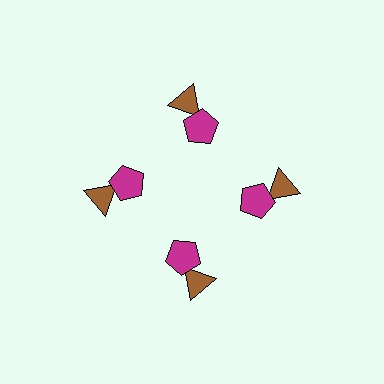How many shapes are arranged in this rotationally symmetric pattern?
There are 8 shapes, arranged in 4 groups of 2.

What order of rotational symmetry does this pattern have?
This pattern has 4-fold rotational symmetry.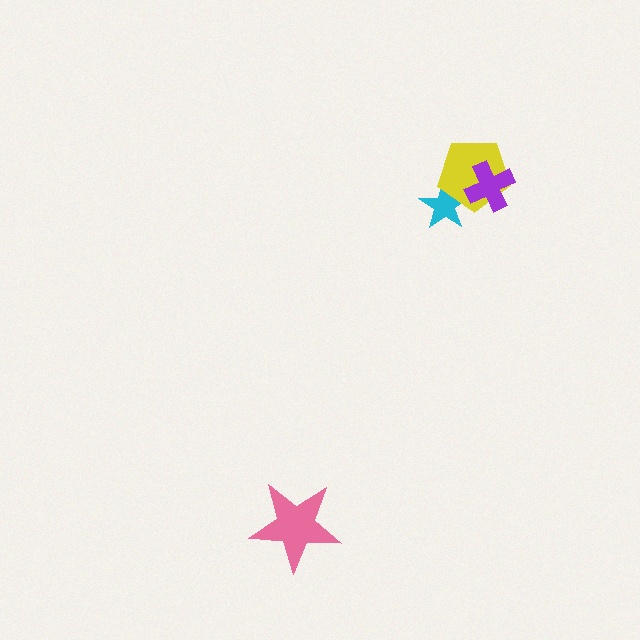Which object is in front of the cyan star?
The yellow pentagon is in front of the cyan star.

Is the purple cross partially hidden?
No, no other shape covers it.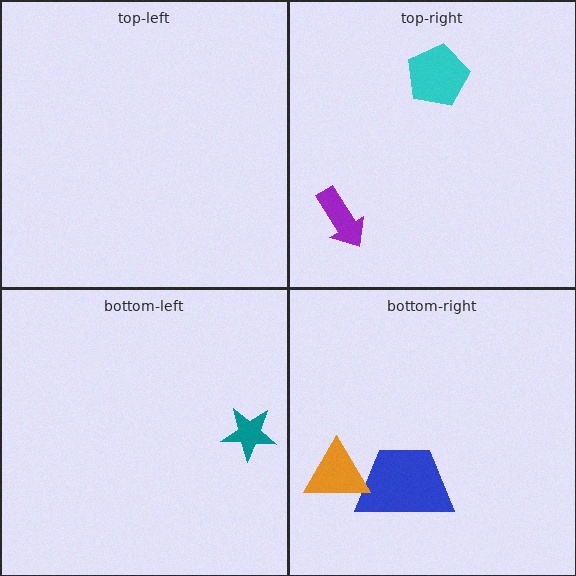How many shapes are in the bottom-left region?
1.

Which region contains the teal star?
The bottom-left region.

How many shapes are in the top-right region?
2.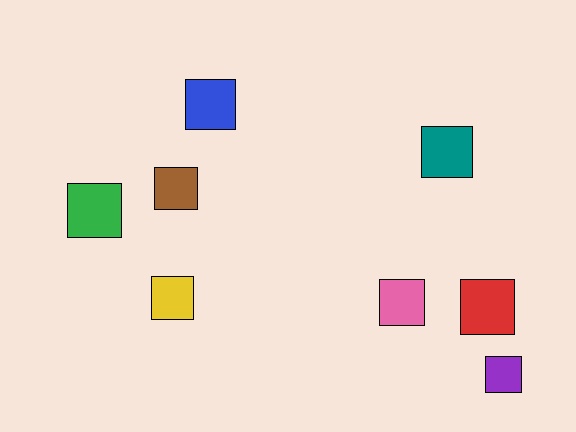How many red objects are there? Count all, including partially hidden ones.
There is 1 red object.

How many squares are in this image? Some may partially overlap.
There are 8 squares.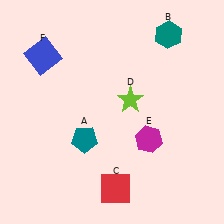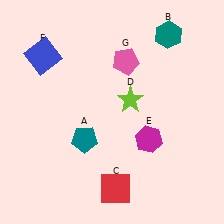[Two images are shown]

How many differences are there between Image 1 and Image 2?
There is 1 difference between the two images.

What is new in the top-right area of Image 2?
A pink pentagon (G) was added in the top-right area of Image 2.